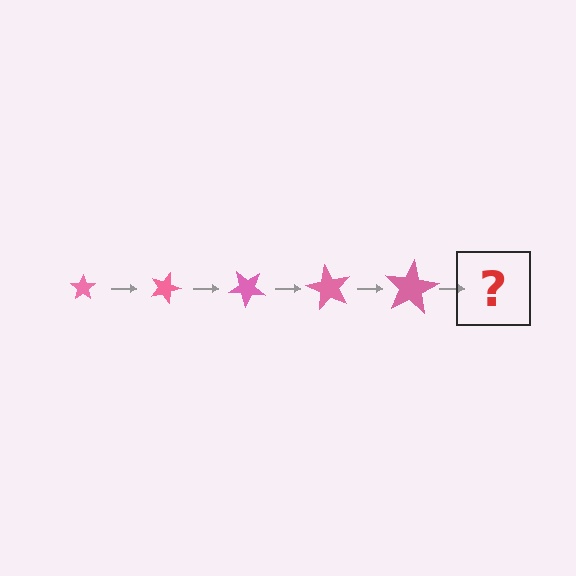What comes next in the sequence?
The next element should be a star, larger than the previous one and rotated 100 degrees from the start.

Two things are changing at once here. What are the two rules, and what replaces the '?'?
The two rules are that the star grows larger each step and it rotates 20 degrees each step. The '?' should be a star, larger than the previous one and rotated 100 degrees from the start.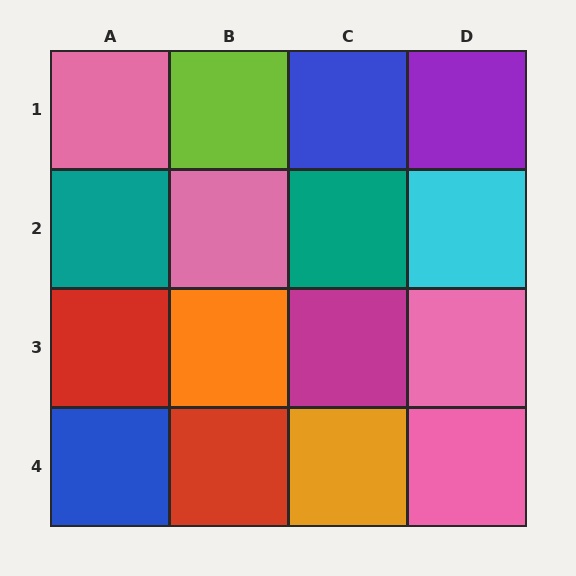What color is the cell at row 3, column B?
Orange.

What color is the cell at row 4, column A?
Blue.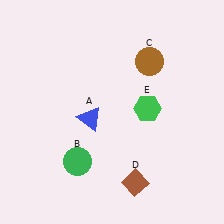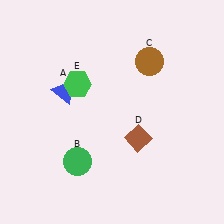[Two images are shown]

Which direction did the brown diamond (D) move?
The brown diamond (D) moved up.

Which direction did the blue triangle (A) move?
The blue triangle (A) moved up.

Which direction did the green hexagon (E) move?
The green hexagon (E) moved left.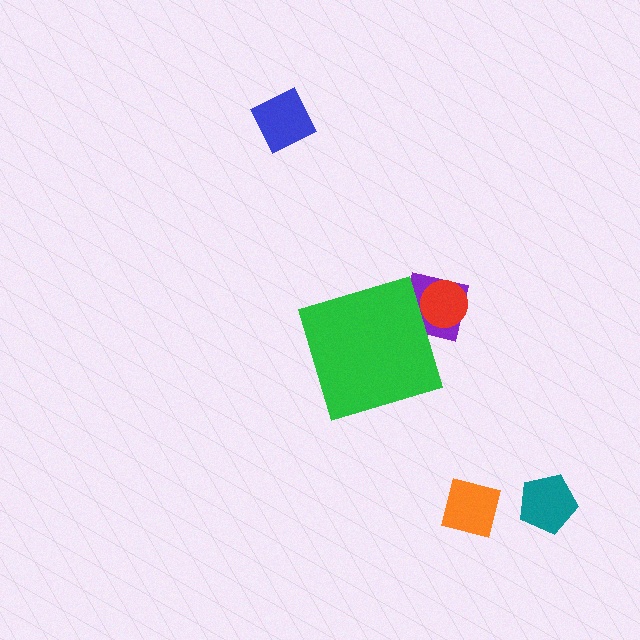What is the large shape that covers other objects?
A green diamond.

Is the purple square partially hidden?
Yes, the purple square is partially hidden behind the green diamond.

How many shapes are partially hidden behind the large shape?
2 shapes are partially hidden.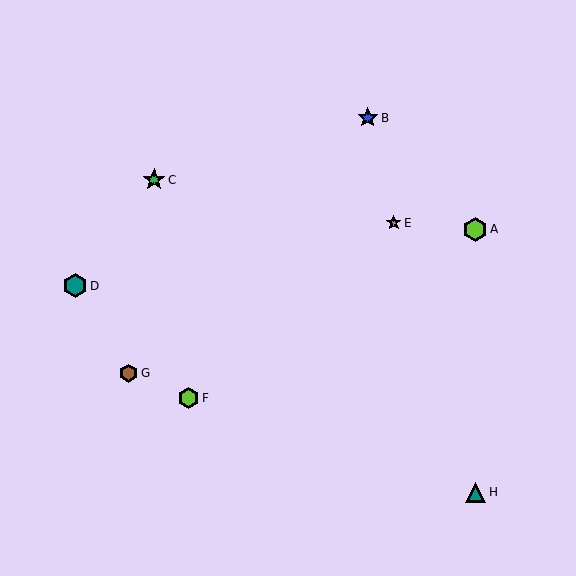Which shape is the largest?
The teal hexagon (labeled D) is the largest.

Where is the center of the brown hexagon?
The center of the brown hexagon is at (129, 373).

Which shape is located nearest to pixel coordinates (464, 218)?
The lime hexagon (labeled A) at (475, 229) is nearest to that location.